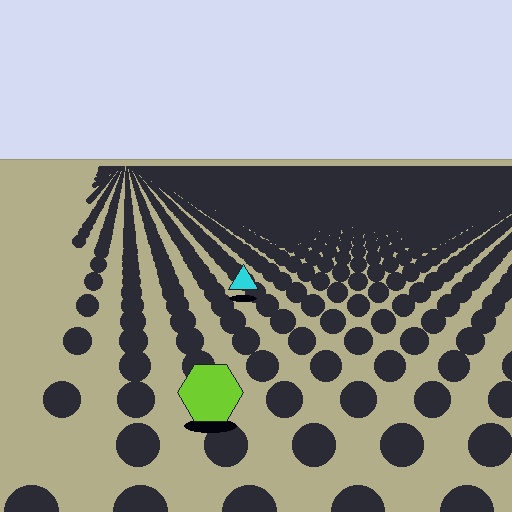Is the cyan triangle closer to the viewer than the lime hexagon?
No. The lime hexagon is closer — you can tell from the texture gradient: the ground texture is coarser near it.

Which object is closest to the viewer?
The lime hexagon is closest. The texture marks near it are larger and more spread out.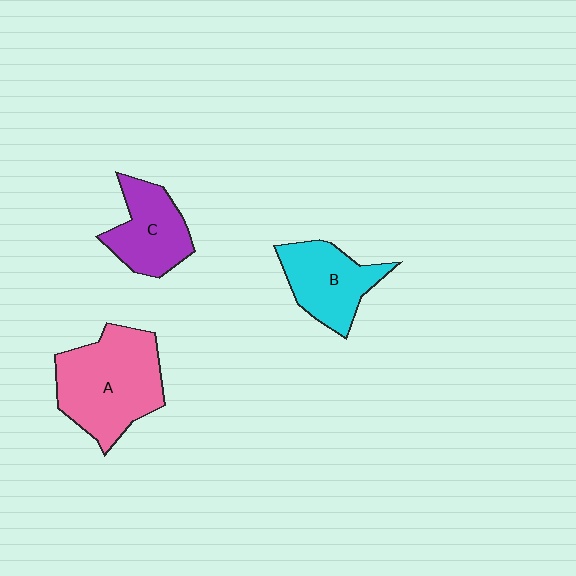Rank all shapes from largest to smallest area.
From largest to smallest: A (pink), B (cyan), C (purple).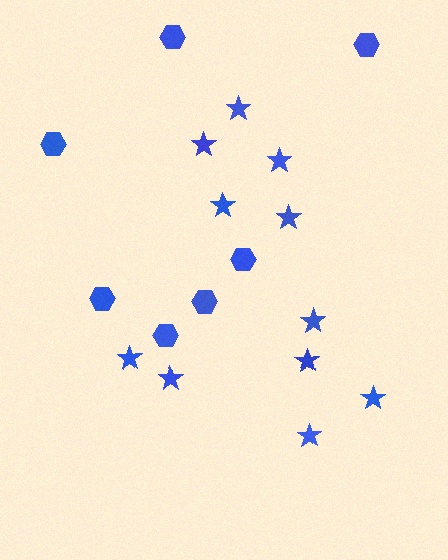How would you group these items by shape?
There are 2 groups: one group of stars (11) and one group of hexagons (7).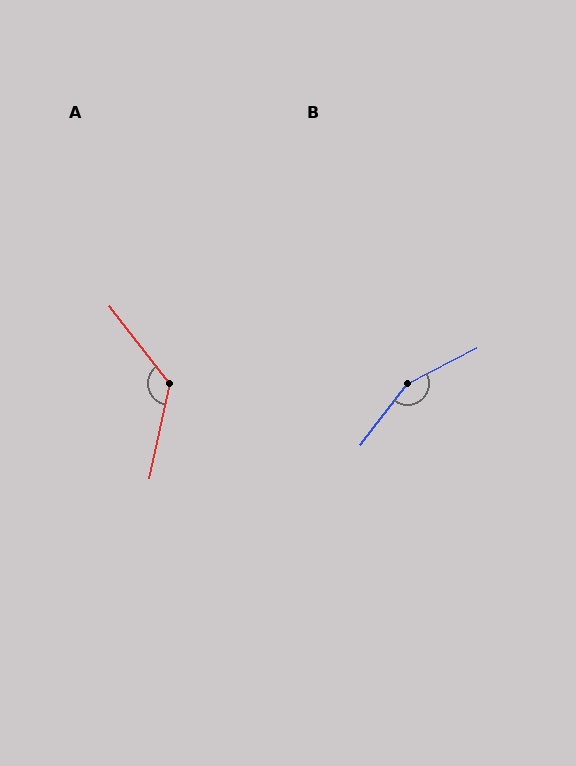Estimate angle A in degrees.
Approximately 130 degrees.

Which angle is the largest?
B, at approximately 154 degrees.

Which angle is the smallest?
A, at approximately 130 degrees.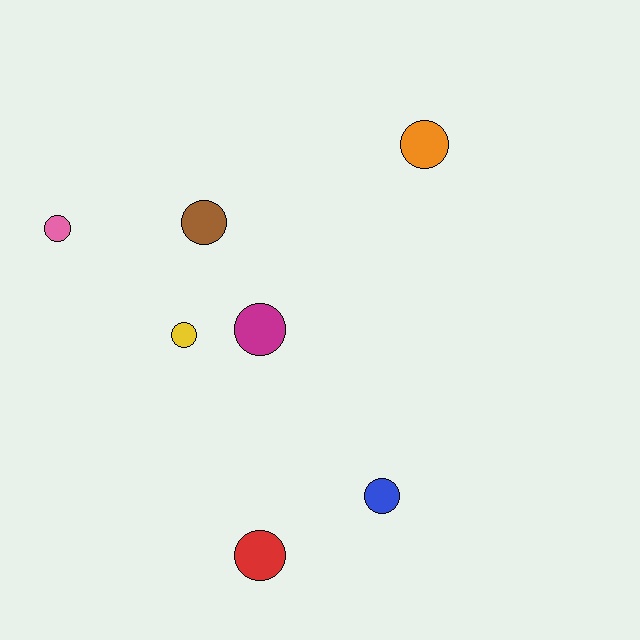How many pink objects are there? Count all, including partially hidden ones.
There is 1 pink object.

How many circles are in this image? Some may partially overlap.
There are 7 circles.